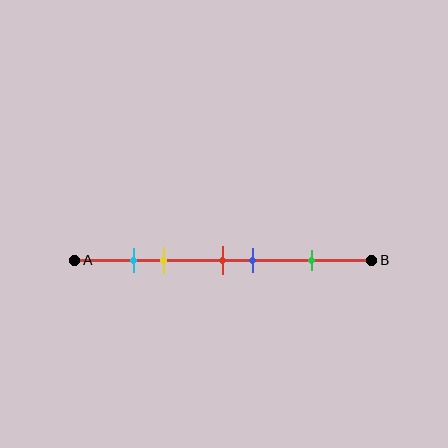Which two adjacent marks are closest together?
The cyan and yellow marks are the closest adjacent pair.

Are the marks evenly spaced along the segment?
No, the marks are not evenly spaced.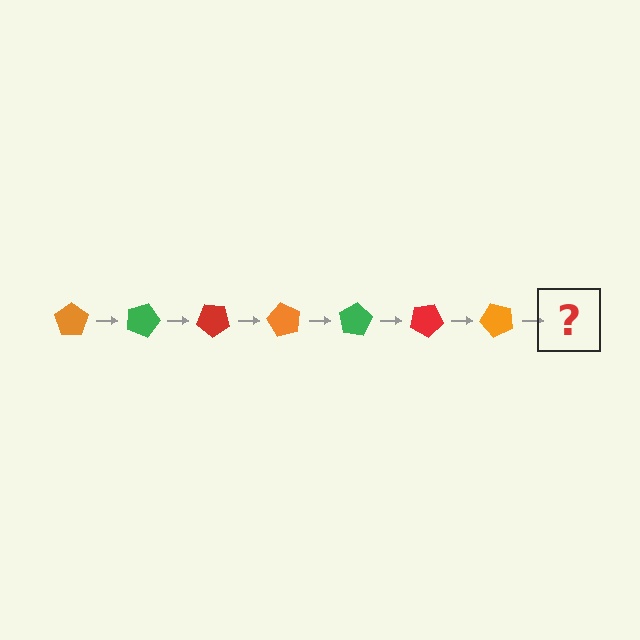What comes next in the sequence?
The next element should be a green pentagon, rotated 140 degrees from the start.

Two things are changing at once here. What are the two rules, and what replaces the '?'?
The two rules are that it rotates 20 degrees each step and the color cycles through orange, green, and red. The '?' should be a green pentagon, rotated 140 degrees from the start.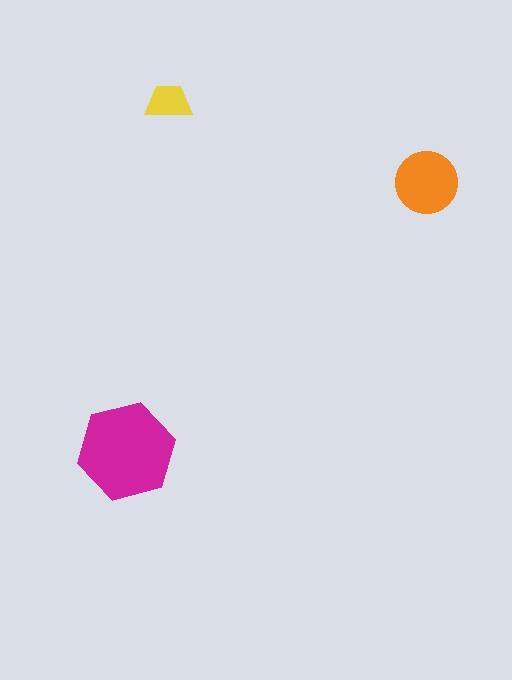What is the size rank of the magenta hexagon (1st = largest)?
1st.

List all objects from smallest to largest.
The yellow trapezoid, the orange circle, the magenta hexagon.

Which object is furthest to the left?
The magenta hexagon is leftmost.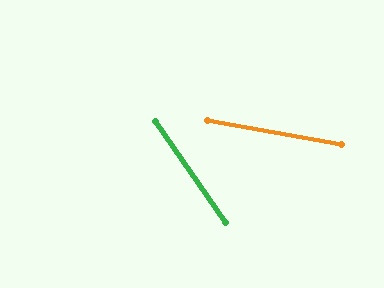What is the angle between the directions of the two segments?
Approximately 45 degrees.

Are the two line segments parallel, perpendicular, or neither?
Neither parallel nor perpendicular — they differ by about 45°.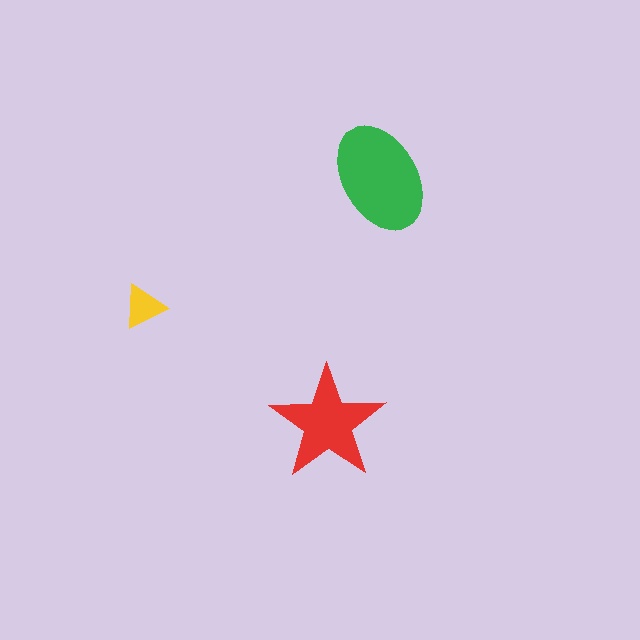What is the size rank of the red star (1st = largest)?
2nd.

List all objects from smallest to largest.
The yellow triangle, the red star, the green ellipse.